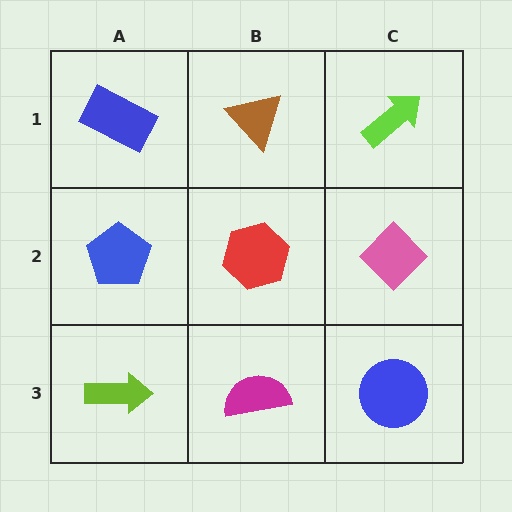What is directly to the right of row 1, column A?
A brown triangle.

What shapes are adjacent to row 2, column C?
A lime arrow (row 1, column C), a blue circle (row 3, column C), a red hexagon (row 2, column B).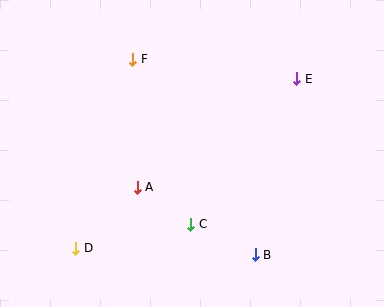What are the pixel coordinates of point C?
Point C is at (191, 224).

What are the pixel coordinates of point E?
Point E is at (297, 79).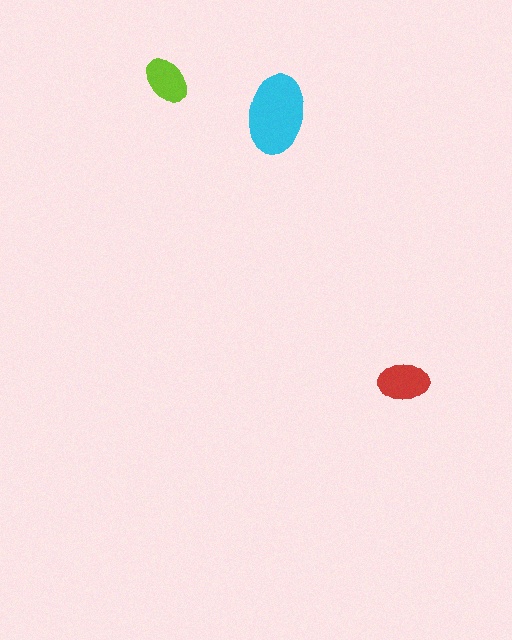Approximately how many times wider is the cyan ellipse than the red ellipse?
About 1.5 times wider.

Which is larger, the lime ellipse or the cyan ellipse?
The cyan one.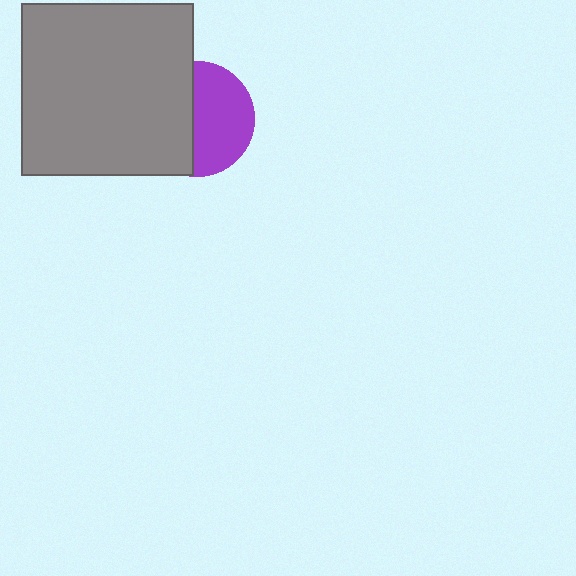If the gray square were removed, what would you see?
You would see the complete purple circle.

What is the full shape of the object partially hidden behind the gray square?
The partially hidden object is a purple circle.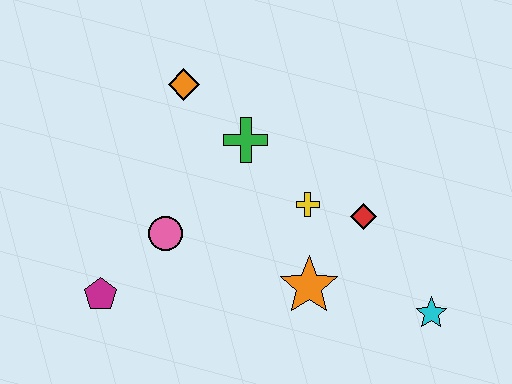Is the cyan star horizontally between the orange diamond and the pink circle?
No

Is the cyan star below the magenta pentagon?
Yes